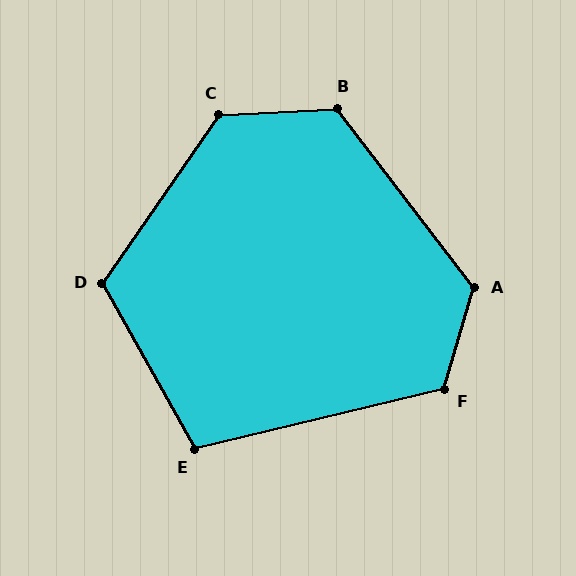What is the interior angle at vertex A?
Approximately 126 degrees (obtuse).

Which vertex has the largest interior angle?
C, at approximately 128 degrees.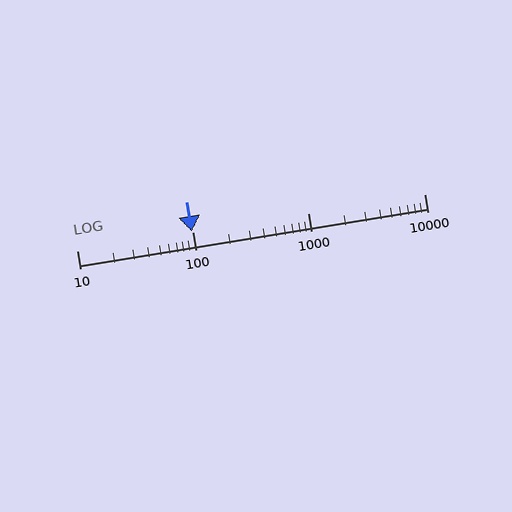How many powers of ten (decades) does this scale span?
The scale spans 3 decades, from 10 to 10000.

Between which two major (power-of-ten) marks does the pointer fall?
The pointer is between 10 and 100.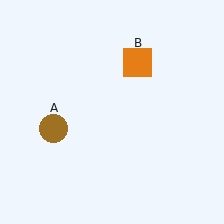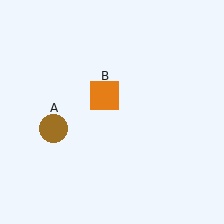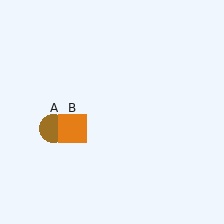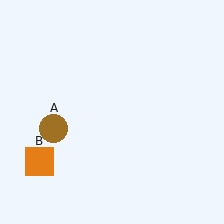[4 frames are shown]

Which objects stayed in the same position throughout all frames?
Brown circle (object A) remained stationary.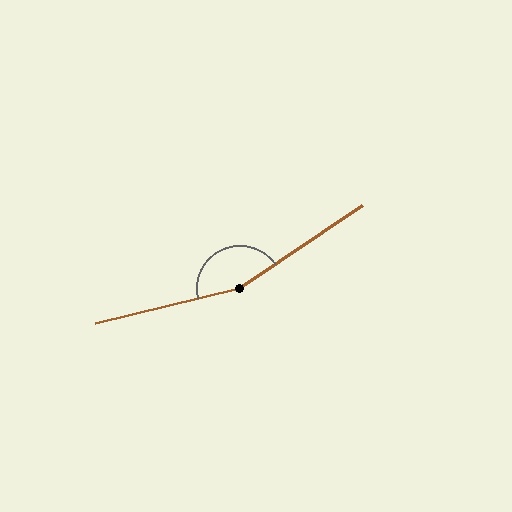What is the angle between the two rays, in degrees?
Approximately 160 degrees.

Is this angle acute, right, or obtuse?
It is obtuse.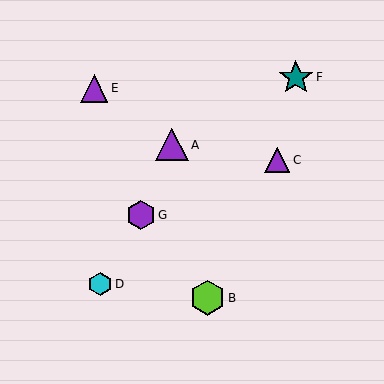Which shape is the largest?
The lime hexagon (labeled B) is the largest.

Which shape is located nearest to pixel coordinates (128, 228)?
The purple hexagon (labeled G) at (141, 215) is nearest to that location.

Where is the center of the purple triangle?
The center of the purple triangle is at (172, 145).